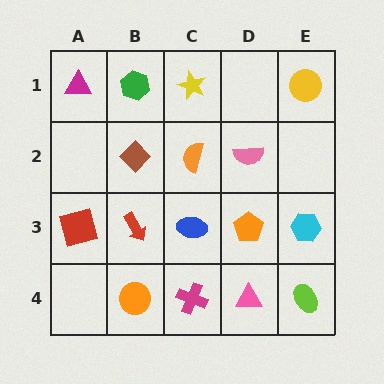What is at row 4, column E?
A lime ellipse.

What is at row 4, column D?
A pink triangle.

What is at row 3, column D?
An orange pentagon.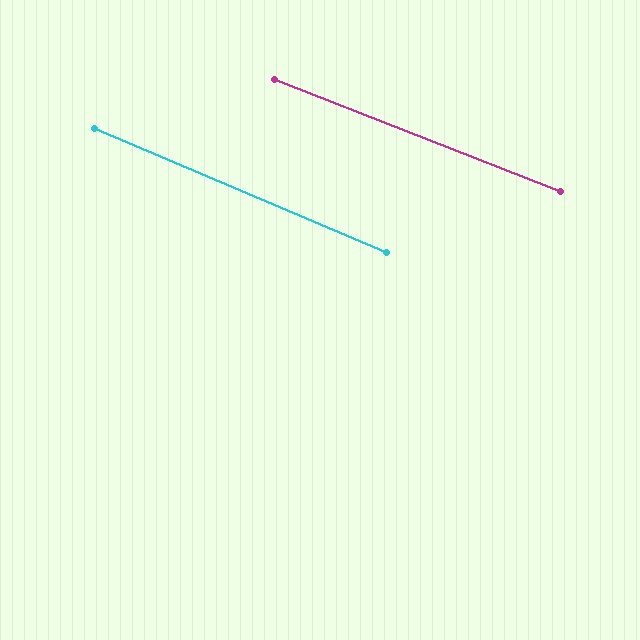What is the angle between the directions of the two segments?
Approximately 2 degrees.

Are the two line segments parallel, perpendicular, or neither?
Parallel — their directions differ by only 1.7°.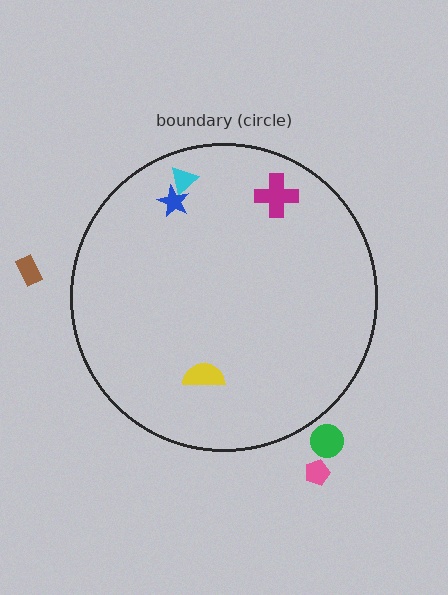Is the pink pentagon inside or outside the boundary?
Outside.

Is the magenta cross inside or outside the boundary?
Inside.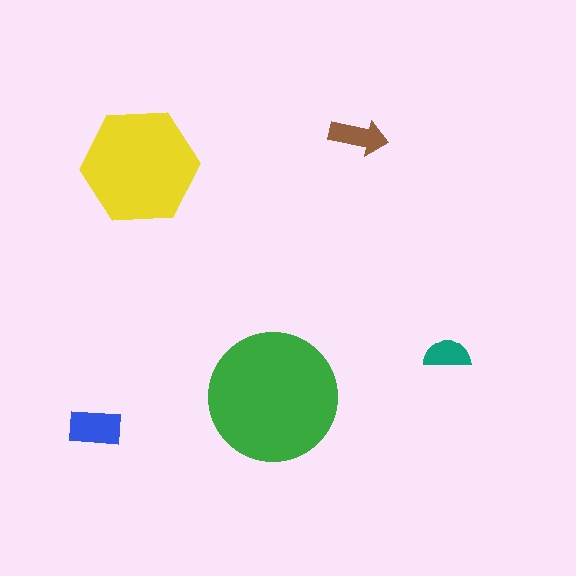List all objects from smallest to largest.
The teal semicircle, the brown arrow, the blue rectangle, the yellow hexagon, the green circle.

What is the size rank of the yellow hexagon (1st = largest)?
2nd.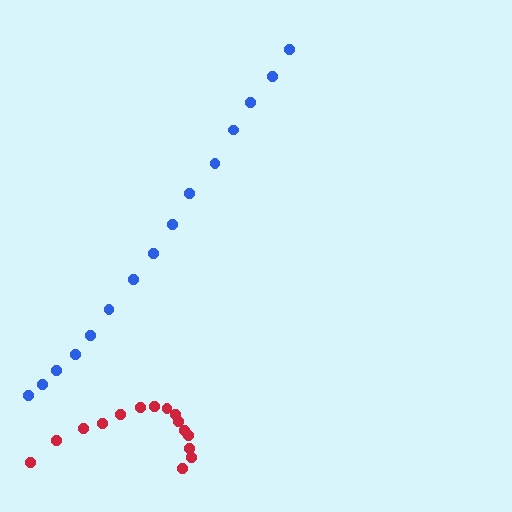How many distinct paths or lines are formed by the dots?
There are 2 distinct paths.